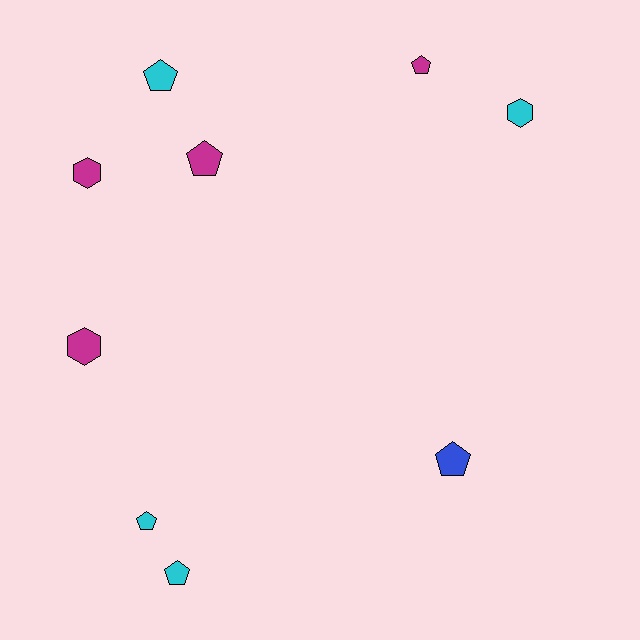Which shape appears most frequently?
Pentagon, with 6 objects.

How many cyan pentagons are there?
There are 3 cyan pentagons.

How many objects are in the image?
There are 9 objects.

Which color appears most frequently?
Cyan, with 4 objects.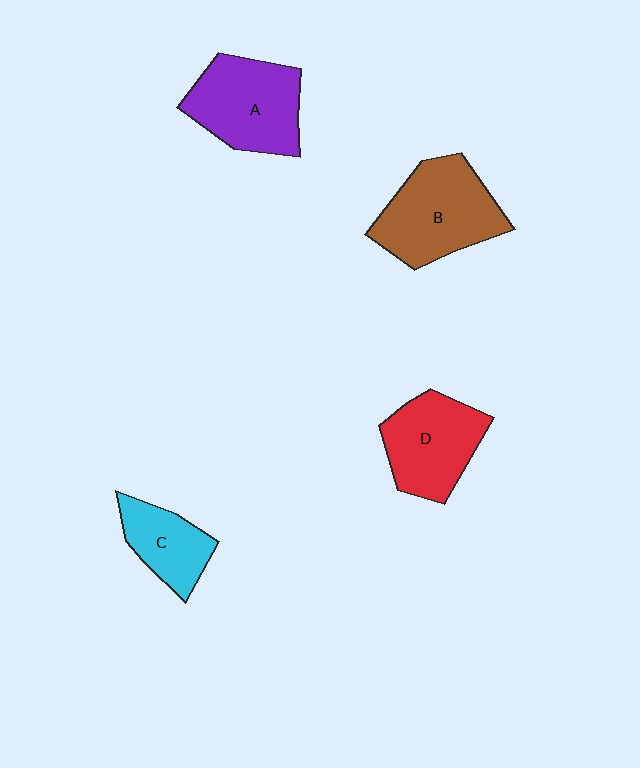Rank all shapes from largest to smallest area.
From largest to smallest: B (brown), A (purple), D (red), C (cyan).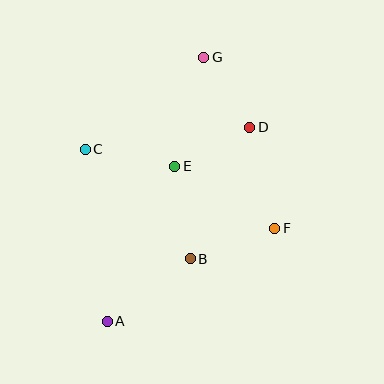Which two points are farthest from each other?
Points A and G are farthest from each other.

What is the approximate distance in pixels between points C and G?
The distance between C and G is approximately 150 pixels.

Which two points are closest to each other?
Points D and G are closest to each other.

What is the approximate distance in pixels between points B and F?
The distance between B and F is approximately 90 pixels.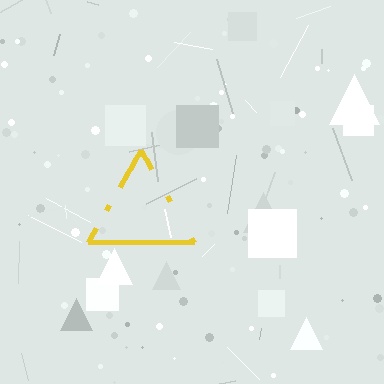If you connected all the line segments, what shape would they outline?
They would outline a triangle.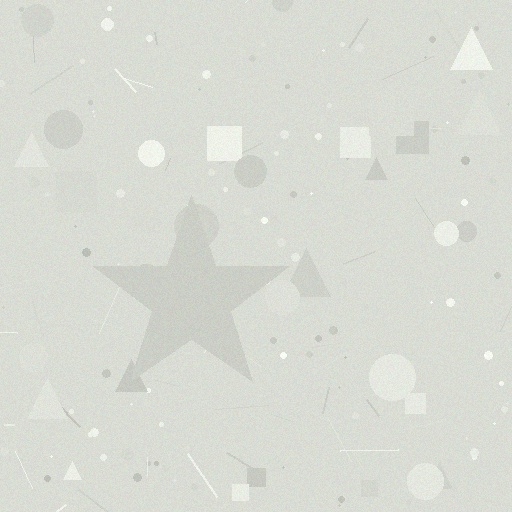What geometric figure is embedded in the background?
A star is embedded in the background.